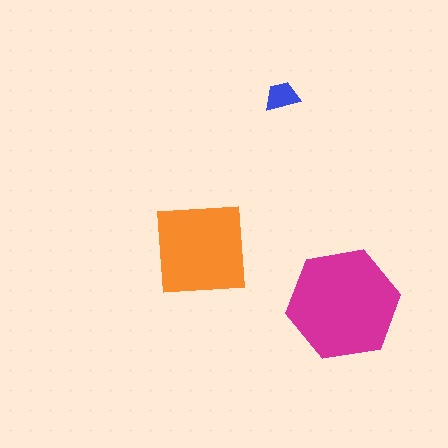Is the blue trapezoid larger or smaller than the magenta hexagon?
Smaller.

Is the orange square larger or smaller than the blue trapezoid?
Larger.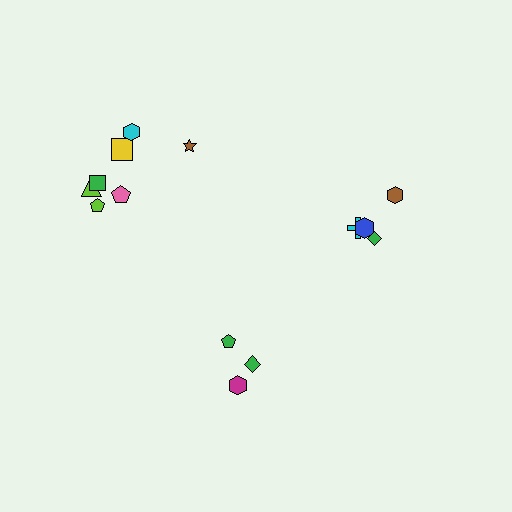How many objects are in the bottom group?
There are 3 objects.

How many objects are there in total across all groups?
There are 14 objects.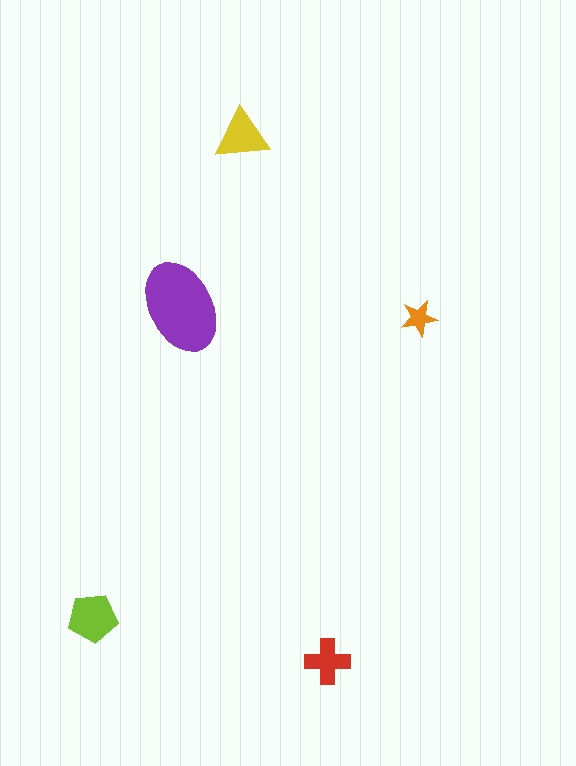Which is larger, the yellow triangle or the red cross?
The yellow triangle.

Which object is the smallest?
The orange star.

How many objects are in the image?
There are 5 objects in the image.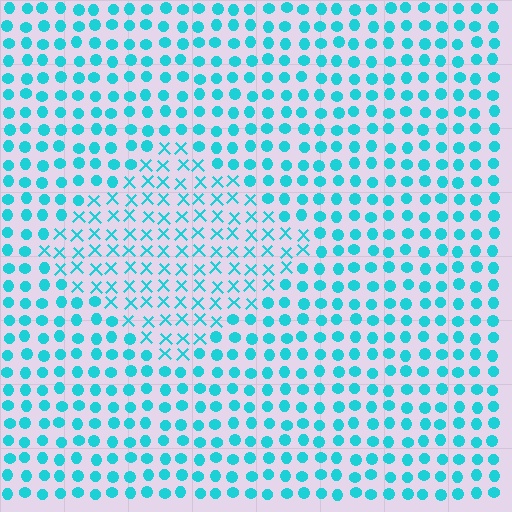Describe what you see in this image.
The image is filled with small cyan elements arranged in a uniform grid. A diamond-shaped region contains X marks, while the surrounding area contains circles. The boundary is defined purely by the change in element shape.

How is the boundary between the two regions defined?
The boundary is defined by a change in element shape: X marks inside vs. circles outside. All elements share the same color and spacing.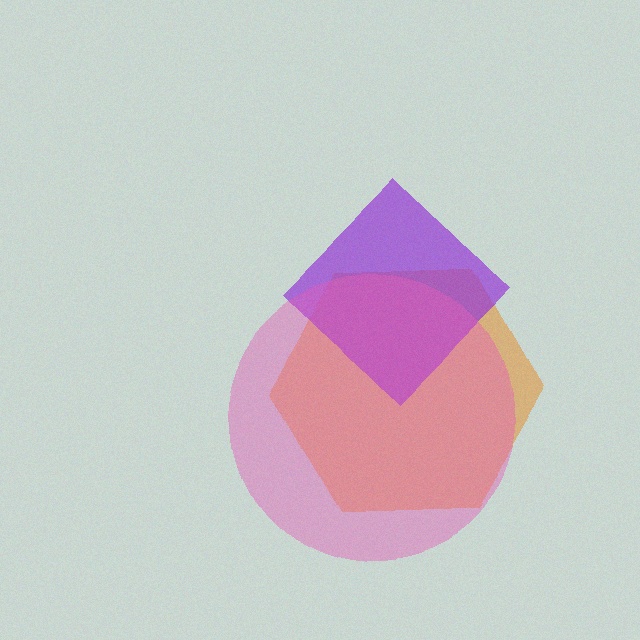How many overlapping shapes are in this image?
There are 3 overlapping shapes in the image.